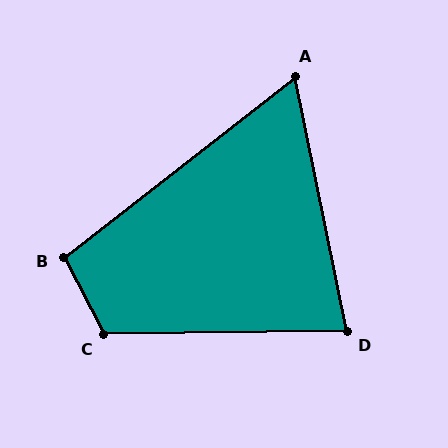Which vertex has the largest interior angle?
C, at approximately 116 degrees.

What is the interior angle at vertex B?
Approximately 101 degrees (obtuse).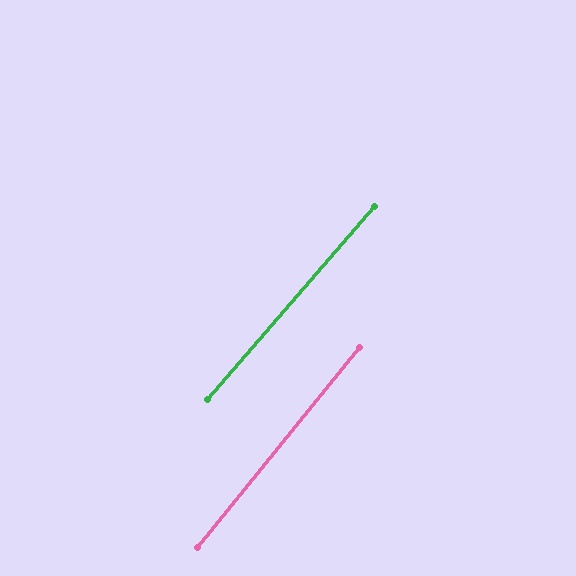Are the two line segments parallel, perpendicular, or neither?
Parallel — their directions differ by only 1.9°.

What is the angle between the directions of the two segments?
Approximately 2 degrees.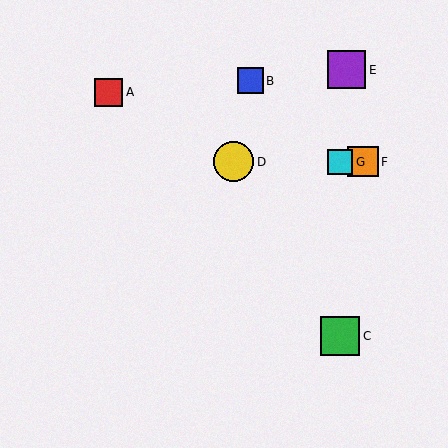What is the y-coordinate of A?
Object A is at y≈92.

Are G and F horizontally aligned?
Yes, both are at y≈162.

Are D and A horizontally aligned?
No, D is at y≈162 and A is at y≈92.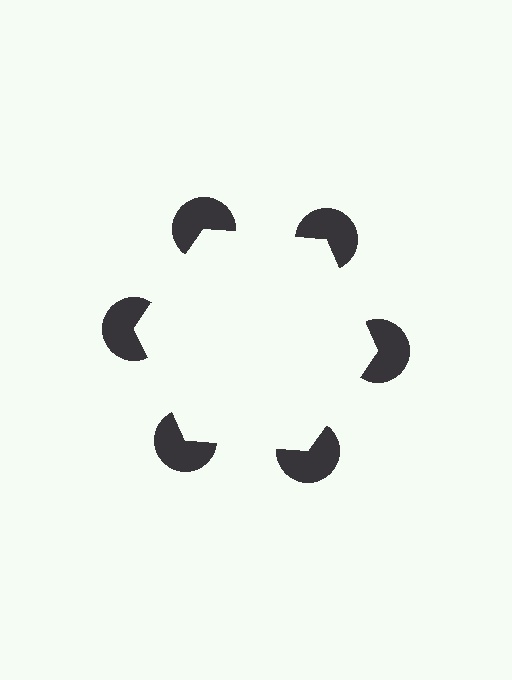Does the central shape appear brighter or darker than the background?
It typically appears slightly brighter than the background, even though no actual brightness change is drawn.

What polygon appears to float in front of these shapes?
An illusory hexagon — its edges are inferred from the aligned wedge cuts in the pac-man discs, not physically drawn.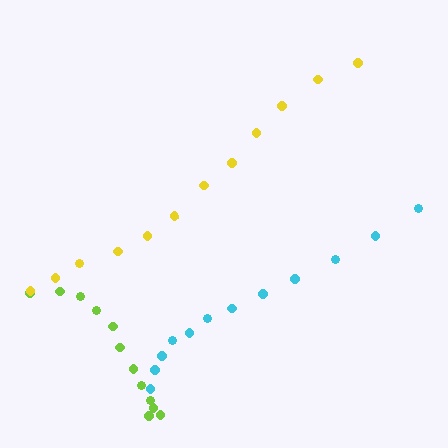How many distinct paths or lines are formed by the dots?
There are 3 distinct paths.